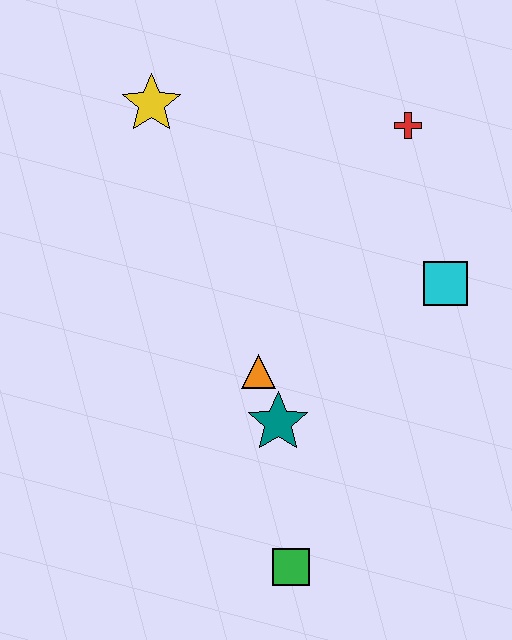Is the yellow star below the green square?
No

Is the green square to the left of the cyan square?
Yes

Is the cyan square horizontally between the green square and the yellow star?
No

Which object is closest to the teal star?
The orange triangle is closest to the teal star.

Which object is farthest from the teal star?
The yellow star is farthest from the teal star.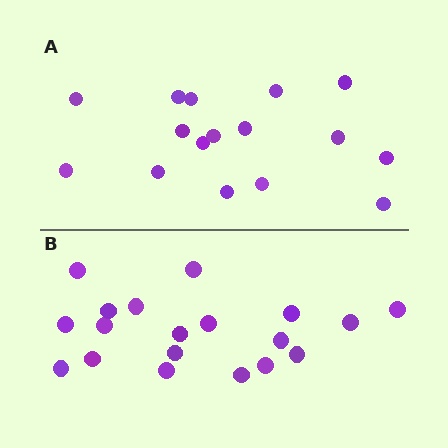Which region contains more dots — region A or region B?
Region B (the bottom region) has more dots.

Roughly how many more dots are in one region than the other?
Region B has just a few more — roughly 2 or 3 more dots than region A.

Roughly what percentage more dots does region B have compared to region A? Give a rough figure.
About 20% more.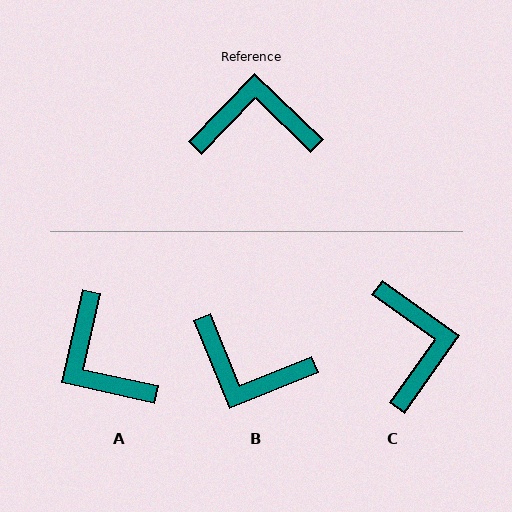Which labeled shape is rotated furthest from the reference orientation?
B, about 156 degrees away.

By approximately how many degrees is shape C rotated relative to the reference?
Approximately 81 degrees clockwise.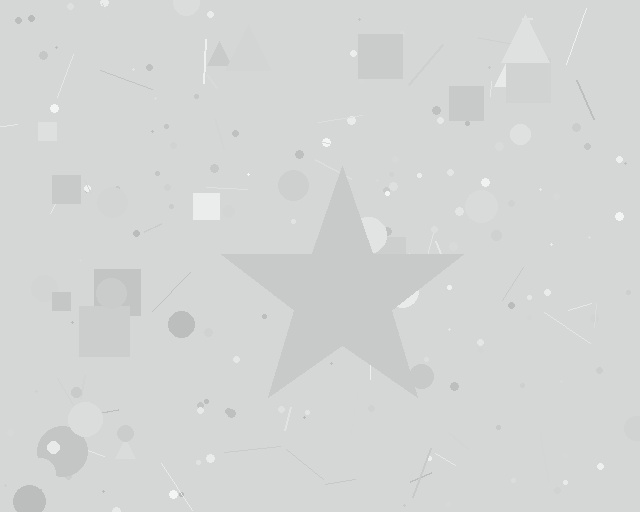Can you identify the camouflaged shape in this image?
The camouflaged shape is a star.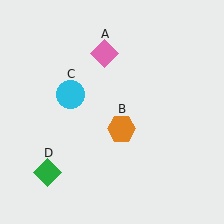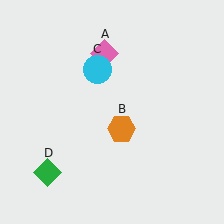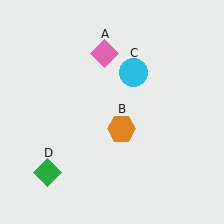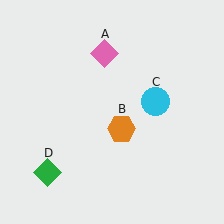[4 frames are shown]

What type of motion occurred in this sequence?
The cyan circle (object C) rotated clockwise around the center of the scene.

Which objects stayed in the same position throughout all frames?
Pink diamond (object A) and orange hexagon (object B) and green diamond (object D) remained stationary.